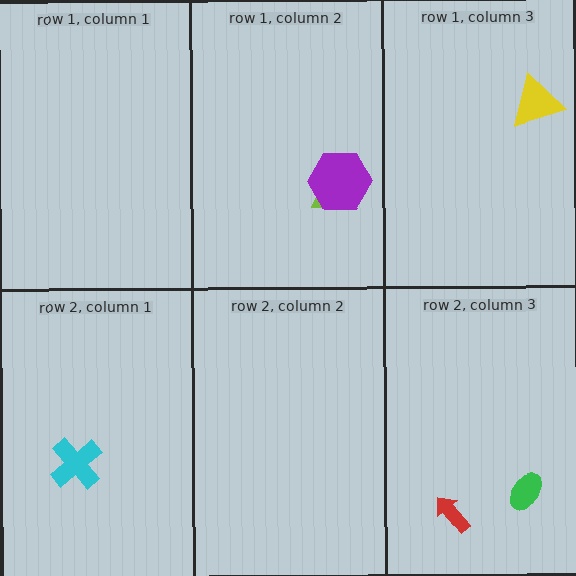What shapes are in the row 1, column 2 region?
The lime trapezoid, the purple hexagon.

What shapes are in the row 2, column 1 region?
The cyan cross.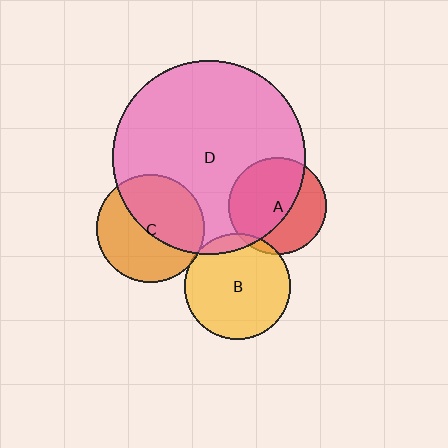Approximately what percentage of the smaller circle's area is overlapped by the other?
Approximately 10%.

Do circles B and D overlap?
Yes.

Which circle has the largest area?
Circle D (pink).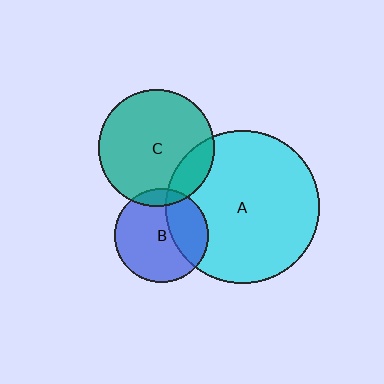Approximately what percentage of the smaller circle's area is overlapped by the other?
Approximately 15%.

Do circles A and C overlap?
Yes.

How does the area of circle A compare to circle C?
Approximately 1.7 times.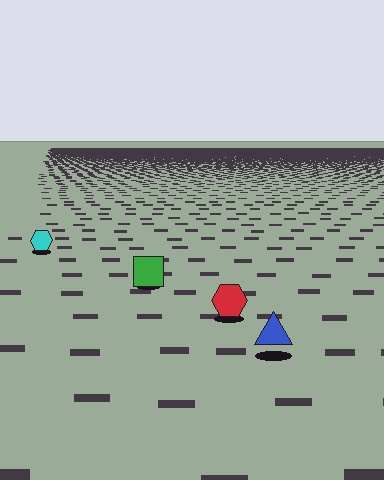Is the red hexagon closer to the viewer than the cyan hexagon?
Yes. The red hexagon is closer — you can tell from the texture gradient: the ground texture is coarser near it.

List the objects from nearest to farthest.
From nearest to farthest: the blue triangle, the red hexagon, the green square, the cyan hexagon.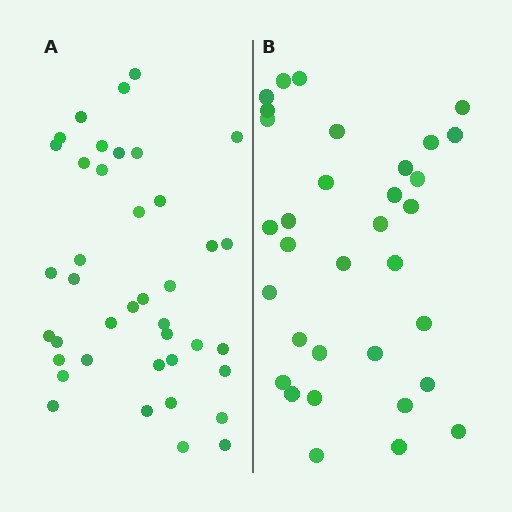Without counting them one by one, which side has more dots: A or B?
Region A (the left region) has more dots.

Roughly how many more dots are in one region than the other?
Region A has roughly 8 or so more dots than region B.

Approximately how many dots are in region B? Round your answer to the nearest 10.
About 30 dots. (The exact count is 33, which rounds to 30.)